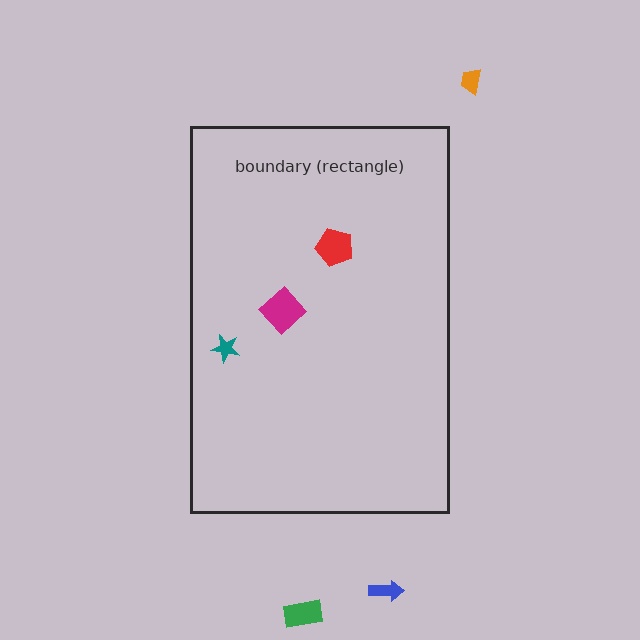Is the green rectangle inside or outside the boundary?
Outside.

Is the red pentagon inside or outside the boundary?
Inside.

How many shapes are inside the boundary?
3 inside, 3 outside.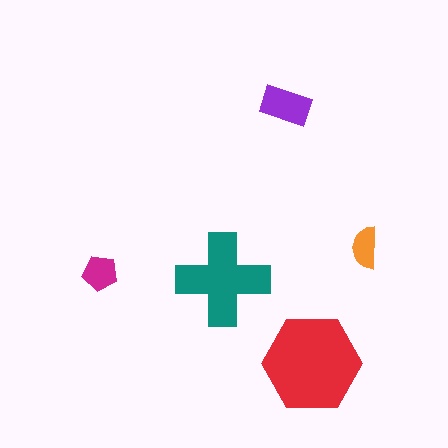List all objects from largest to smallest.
The red hexagon, the teal cross, the purple rectangle, the magenta pentagon, the orange semicircle.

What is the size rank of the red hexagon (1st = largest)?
1st.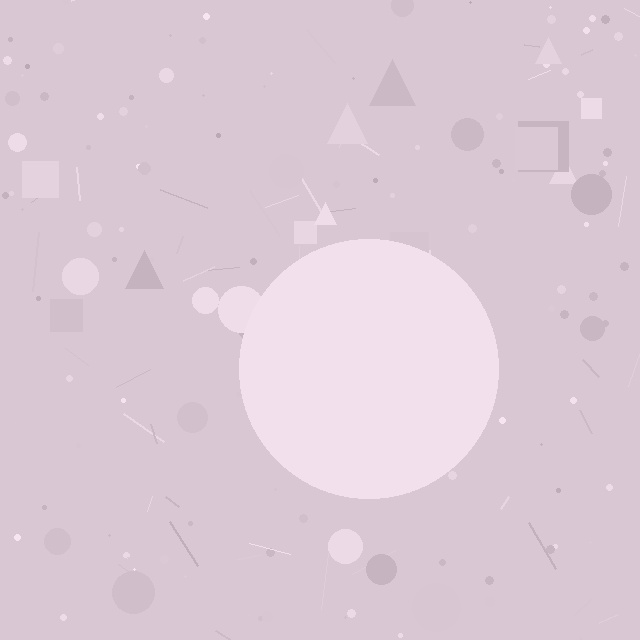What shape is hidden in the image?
A circle is hidden in the image.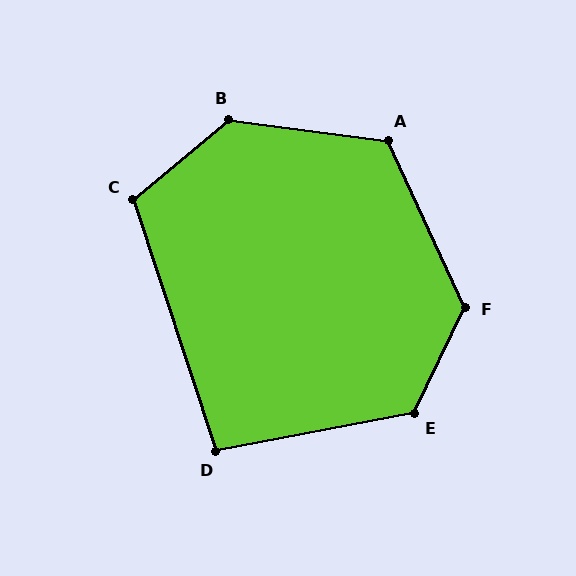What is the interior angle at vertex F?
Approximately 130 degrees (obtuse).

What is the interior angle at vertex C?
Approximately 112 degrees (obtuse).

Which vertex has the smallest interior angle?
D, at approximately 97 degrees.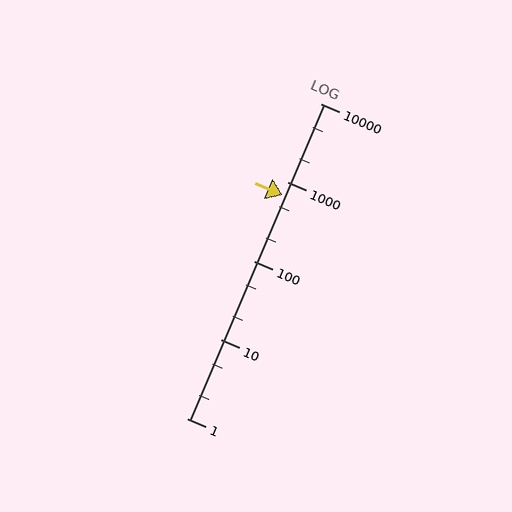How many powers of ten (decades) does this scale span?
The scale spans 4 decades, from 1 to 10000.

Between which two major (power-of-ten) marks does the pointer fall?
The pointer is between 100 and 1000.